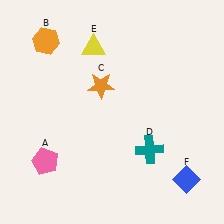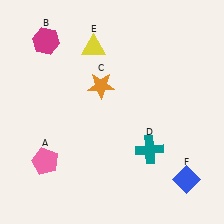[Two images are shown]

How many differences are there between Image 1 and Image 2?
There is 1 difference between the two images.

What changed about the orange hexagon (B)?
In Image 1, B is orange. In Image 2, it changed to magenta.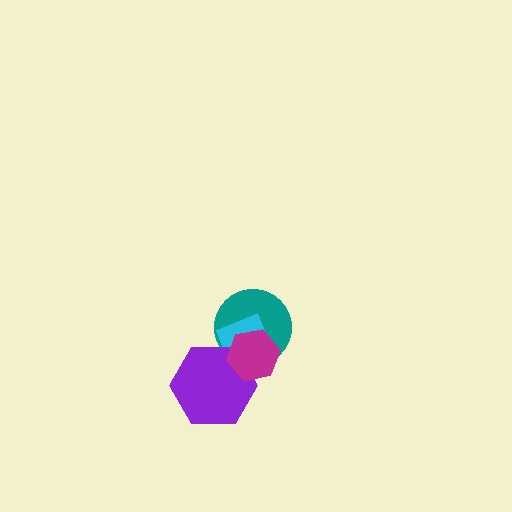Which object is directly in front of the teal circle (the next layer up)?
The cyan diamond is directly in front of the teal circle.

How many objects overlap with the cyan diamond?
3 objects overlap with the cyan diamond.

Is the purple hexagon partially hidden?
Yes, it is partially covered by another shape.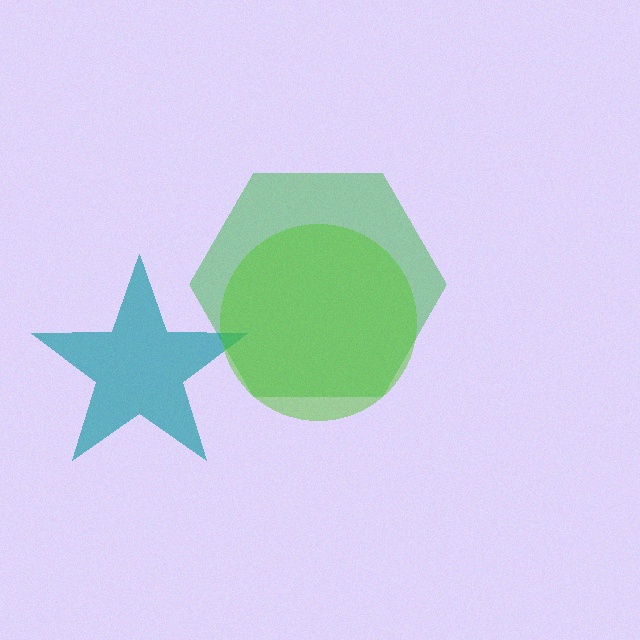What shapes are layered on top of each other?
The layered shapes are: a green hexagon, a teal star, a lime circle.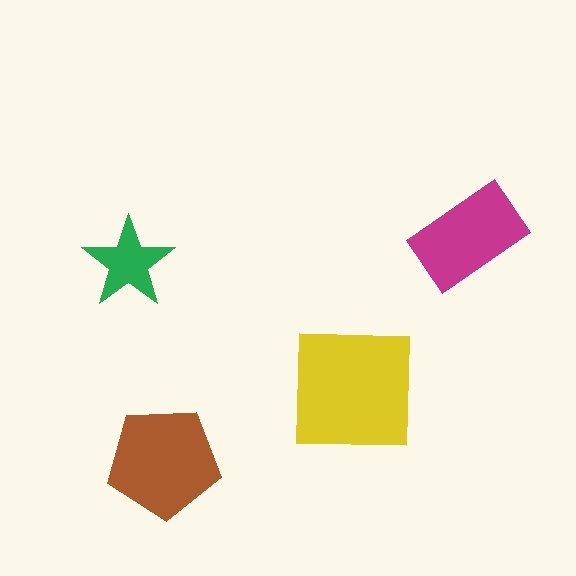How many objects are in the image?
There are 4 objects in the image.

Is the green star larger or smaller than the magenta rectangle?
Smaller.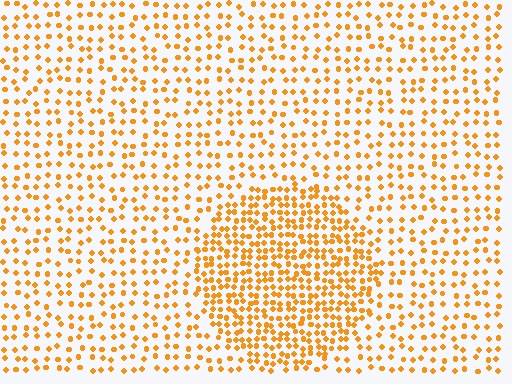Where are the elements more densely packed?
The elements are more densely packed inside the circle boundary.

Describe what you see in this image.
The image contains small orange elements arranged at two different densities. A circle-shaped region is visible where the elements are more densely packed than the surrounding area.